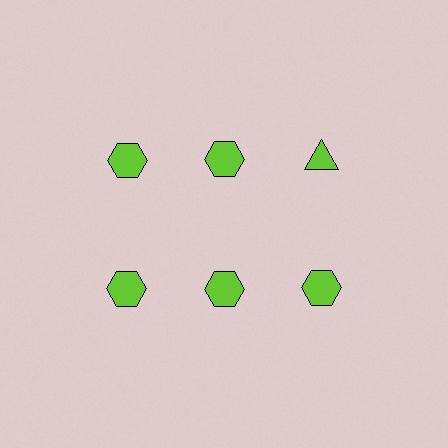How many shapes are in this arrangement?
There are 6 shapes arranged in a grid pattern.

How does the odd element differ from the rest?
It has a different shape: triangle instead of hexagon.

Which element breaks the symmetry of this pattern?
The lime triangle in the top row, center column breaks the symmetry. All other shapes are lime hexagons.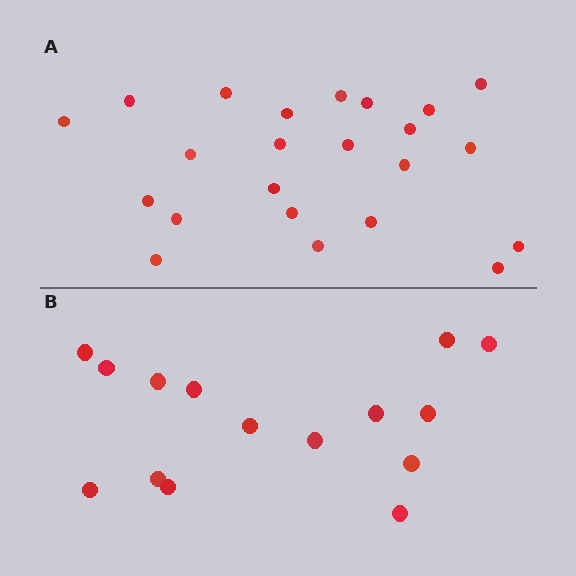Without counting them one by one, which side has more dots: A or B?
Region A (the top region) has more dots.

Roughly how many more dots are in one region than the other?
Region A has roughly 8 or so more dots than region B.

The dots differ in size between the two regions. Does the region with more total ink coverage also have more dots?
No. Region B has more total ink coverage because its dots are larger, but region A actually contains more individual dots. Total area can be misleading — the number of items is what matters here.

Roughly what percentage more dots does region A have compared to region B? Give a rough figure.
About 55% more.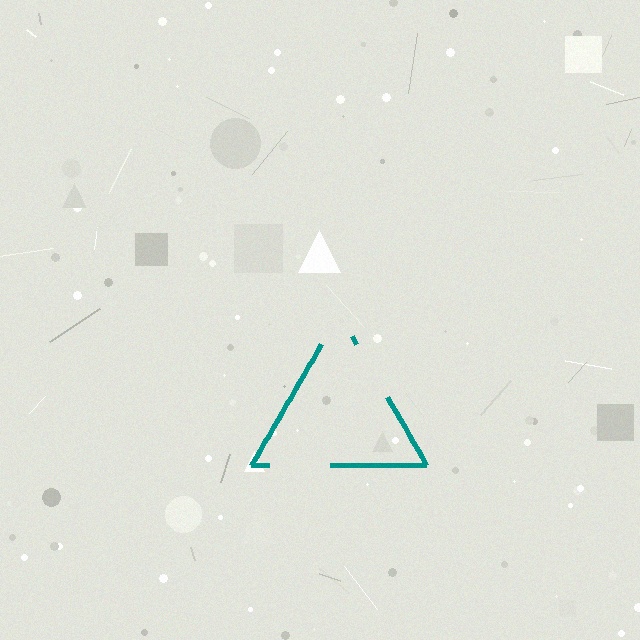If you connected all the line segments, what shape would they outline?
They would outline a triangle.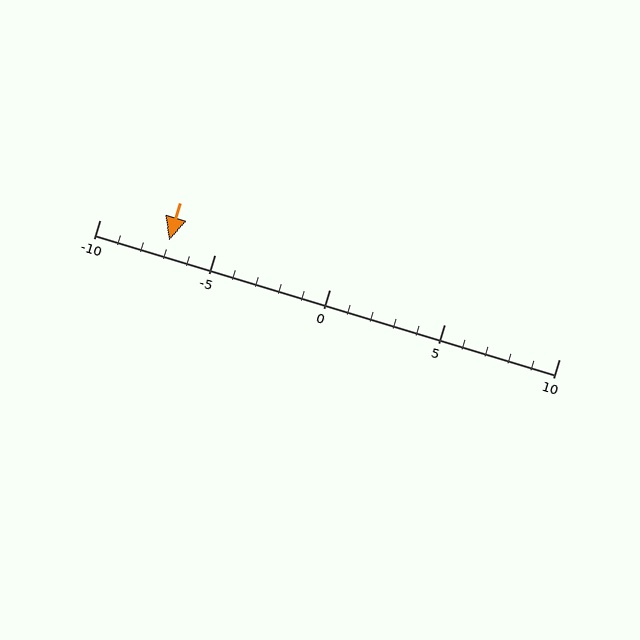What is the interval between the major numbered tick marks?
The major tick marks are spaced 5 units apart.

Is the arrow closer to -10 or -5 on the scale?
The arrow is closer to -5.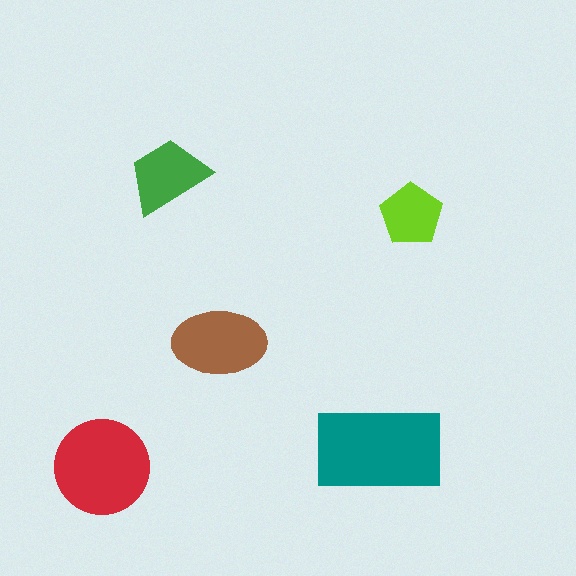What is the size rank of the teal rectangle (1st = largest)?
1st.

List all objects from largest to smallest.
The teal rectangle, the red circle, the brown ellipse, the green trapezoid, the lime pentagon.